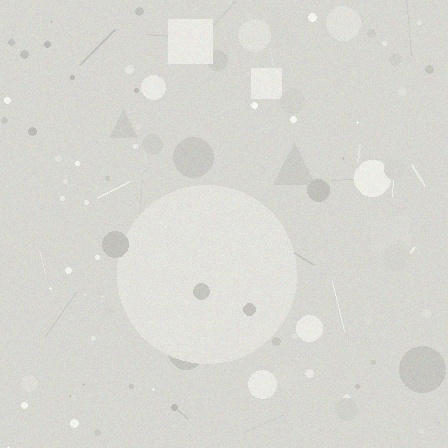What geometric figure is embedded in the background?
A circle is embedded in the background.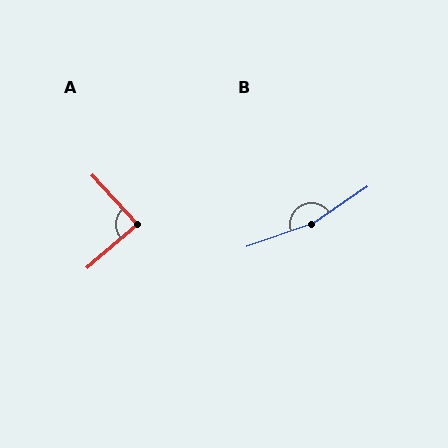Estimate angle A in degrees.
Approximately 88 degrees.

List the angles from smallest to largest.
A (88°), B (165°).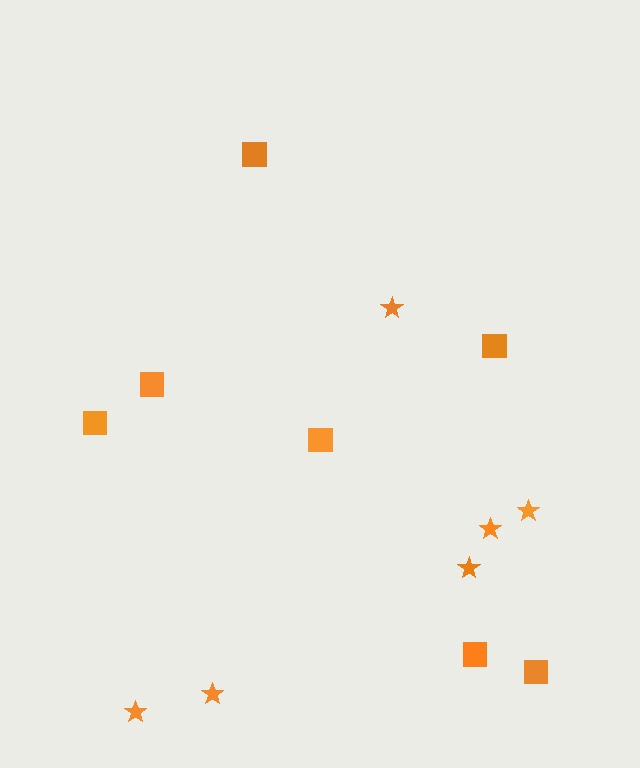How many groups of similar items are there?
There are 2 groups: one group of stars (6) and one group of squares (7).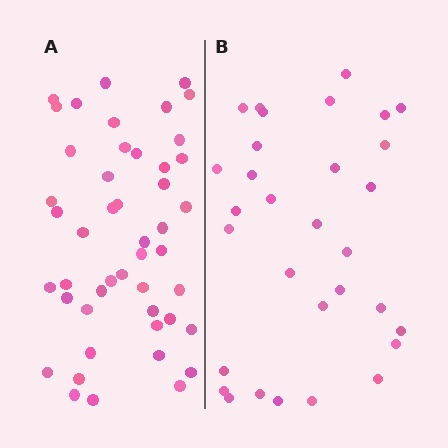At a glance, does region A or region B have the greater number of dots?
Region A (the left region) has more dots.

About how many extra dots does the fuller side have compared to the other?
Region A has approximately 15 more dots than region B.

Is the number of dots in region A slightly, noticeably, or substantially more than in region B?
Region A has substantially more. The ratio is roughly 1.5 to 1.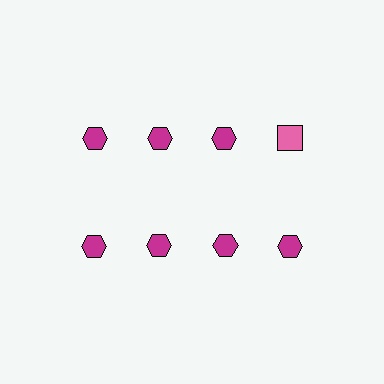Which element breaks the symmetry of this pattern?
The pink square in the top row, second from right column breaks the symmetry. All other shapes are magenta hexagons.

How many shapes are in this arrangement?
There are 8 shapes arranged in a grid pattern.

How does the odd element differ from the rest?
It differs in both color (pink instead of magenta) and shape (square instead of hexagon).